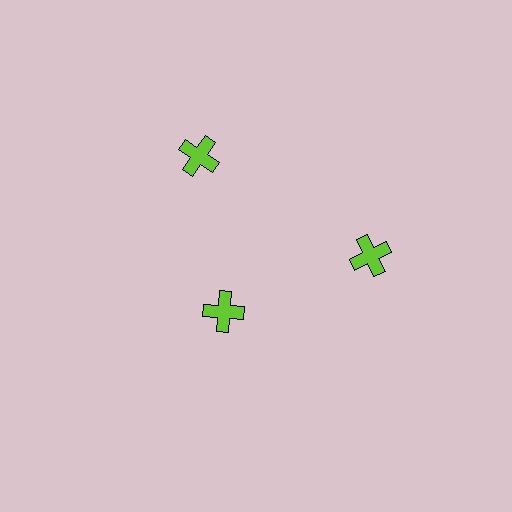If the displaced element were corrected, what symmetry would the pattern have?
It would have 3-fold rotational symmetry — the pattern would map onto itself every 120 degrees.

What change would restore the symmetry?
The symmetry would be restored by moving it outward, back onto the ring so that all 3 crosses sit at equal angles and equal distance from the center.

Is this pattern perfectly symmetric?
No. The 3 lime crosses are arranged in a ring, but one element near the 7 o'clock position is pulled inward toward the center, breaking the 3-fold rotational symmetry.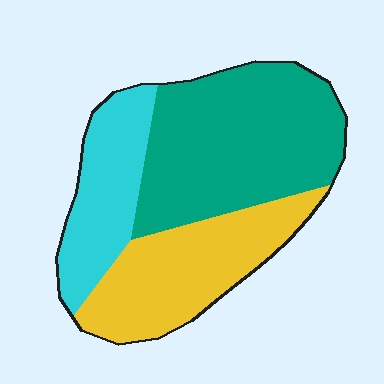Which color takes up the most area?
Teal, at roughly 45%.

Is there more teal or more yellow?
Teal.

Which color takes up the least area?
Cyan, at roughly 20%.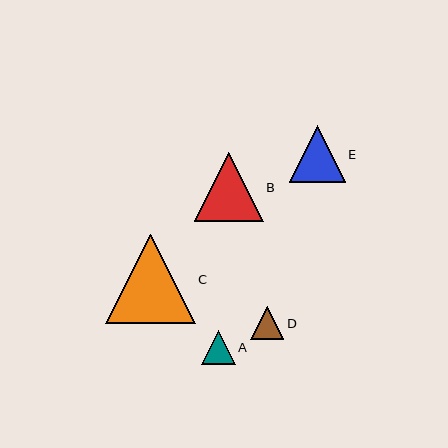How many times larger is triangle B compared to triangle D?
Triangle B is approximately 2.1 times the size of triangle D.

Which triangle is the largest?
Triangle C is the largest with a size of approximately 89 pixels.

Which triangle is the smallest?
Triangle D is the smallest with a size of approximately 33 pixels.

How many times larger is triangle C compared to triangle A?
Triangle C is approximately 2.6 times the size of triangle A.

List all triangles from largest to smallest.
From largest to smallest: C, B, E, A, D.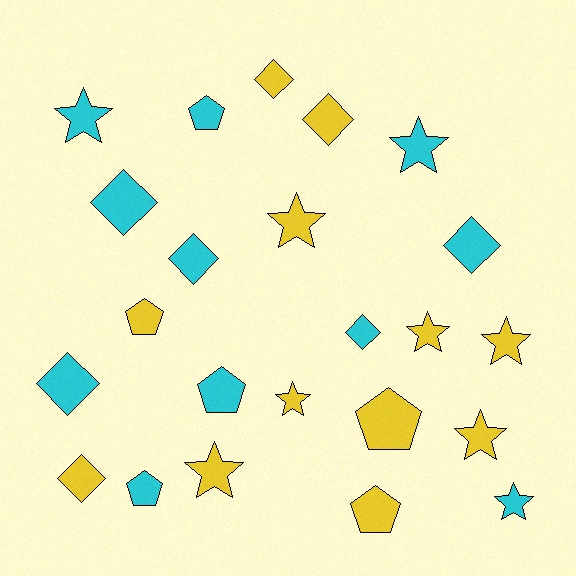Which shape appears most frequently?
Star, with 9 objects.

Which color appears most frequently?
Yellow, with 12 objects.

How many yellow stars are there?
There are 6 yellow stars.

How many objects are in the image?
There are 23 objects.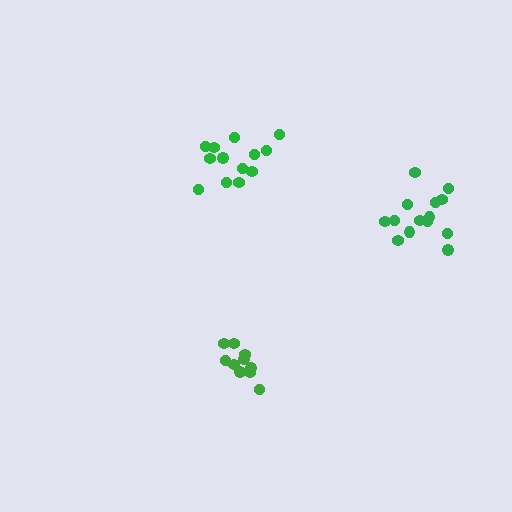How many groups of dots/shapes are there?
There are 3 groups.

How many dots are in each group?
Group 1: 13 dots, Group 2: 10 dots, Group 3: 14 dots (37 total).